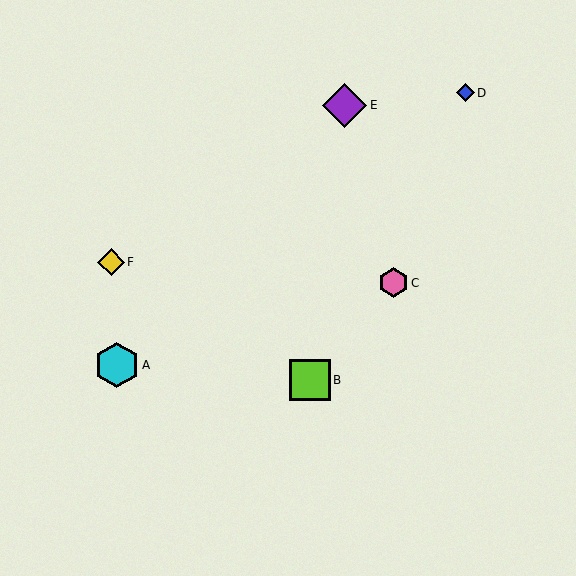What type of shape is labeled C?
Shape C is a pink hexagon.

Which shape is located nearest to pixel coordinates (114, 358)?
The cyan hexagon (labeled A) at (117, 365) is nearest to that location.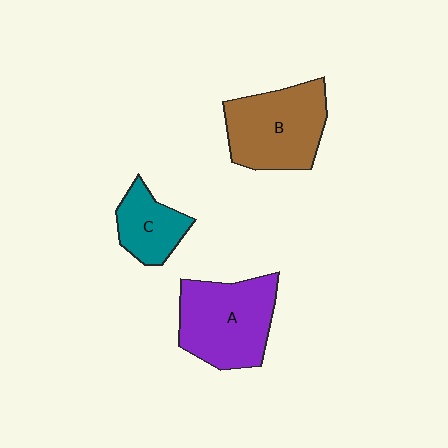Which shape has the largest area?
Shape A (purple).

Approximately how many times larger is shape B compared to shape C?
Approximately 1.8 times.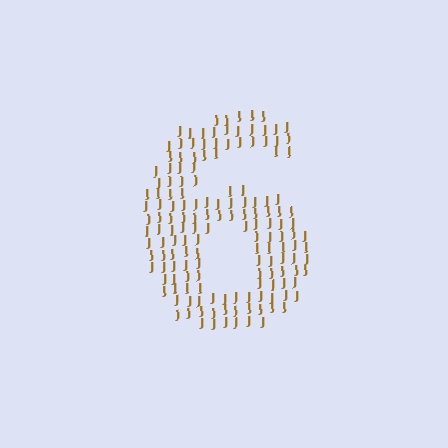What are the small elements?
The small elements are letter J's.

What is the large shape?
The large shape is the digit 6.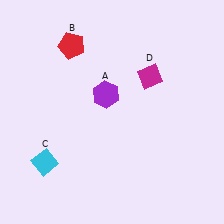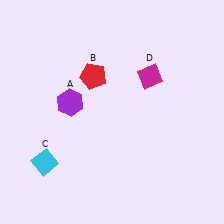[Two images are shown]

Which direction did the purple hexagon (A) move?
The purple hexagon (A) moved left.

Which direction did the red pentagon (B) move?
The red pentagon (B) moved down.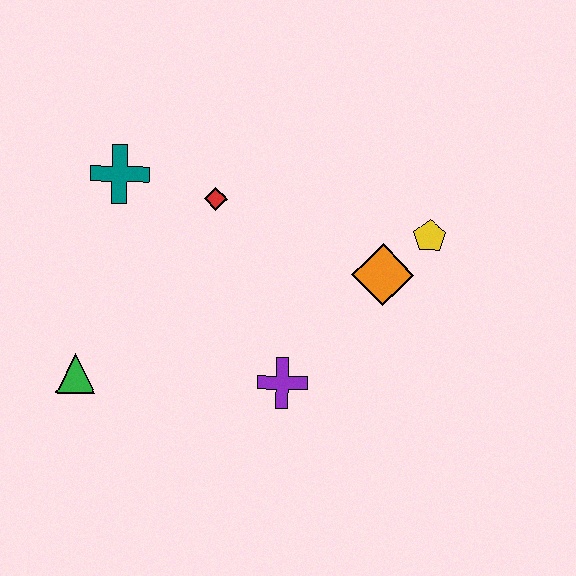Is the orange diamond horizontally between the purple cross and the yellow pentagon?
Yes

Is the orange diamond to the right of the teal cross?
Yes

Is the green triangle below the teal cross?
Yes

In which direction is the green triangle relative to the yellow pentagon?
The green triangle is to the left of the yellow pentagon.